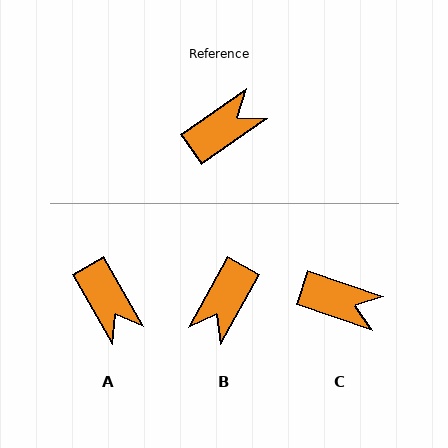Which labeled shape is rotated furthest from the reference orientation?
B, about 154 degrees away.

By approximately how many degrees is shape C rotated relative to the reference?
Approximately 54 degrees clockwise.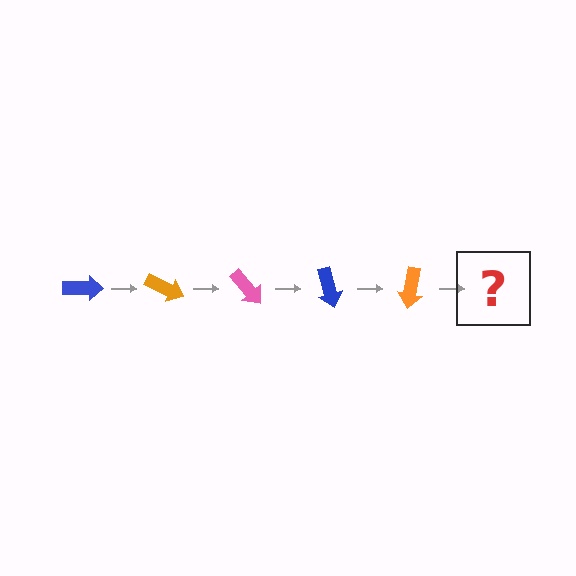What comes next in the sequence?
The next element should be a pink arrow, rotated 125 degrees from the start.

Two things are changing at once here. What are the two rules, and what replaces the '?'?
The two rules are that it rotates 25 degrees each step and the color cycles through blue, orange, and pink. The '?' should be a pink arrow, rotated 125 degrees from the start.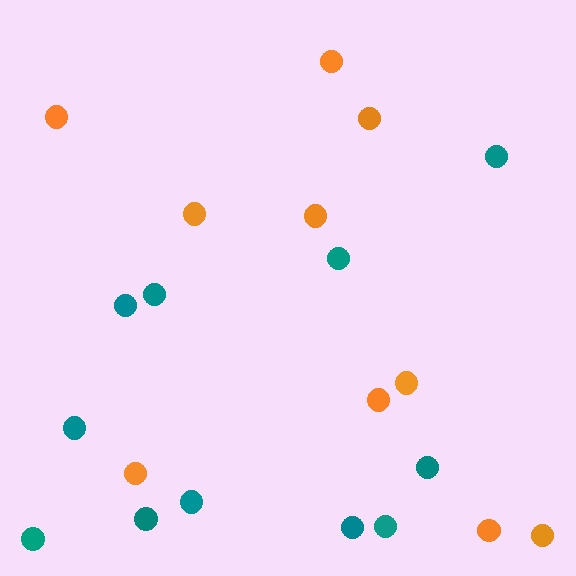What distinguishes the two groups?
There are 2 groups: one group of orange circles (10) and one group of teal circles (11).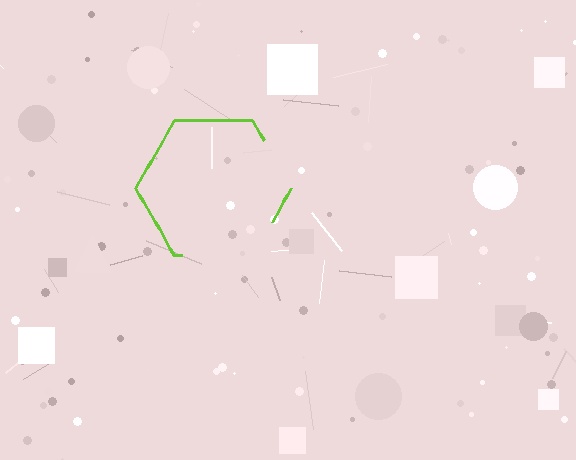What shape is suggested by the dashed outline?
The dashed outline suggests a hexagon.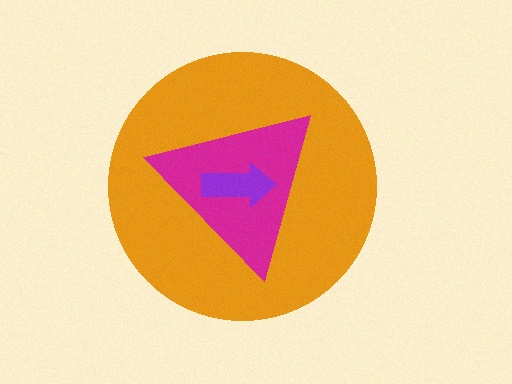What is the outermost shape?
The orange circle.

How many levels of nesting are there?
3.